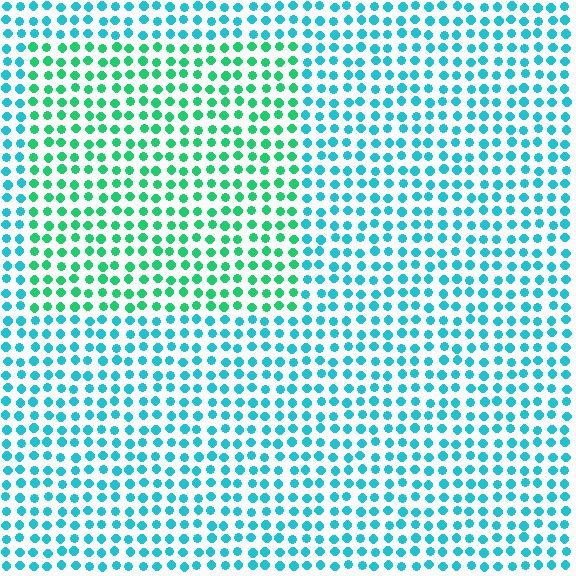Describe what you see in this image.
The image is filled with small cyan elements in a uniform arrangement. A rectangle-shaped region is visible where the elements are tinted to a slightly different hue, forming a subtle color boundary.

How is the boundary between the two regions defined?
The boundary is defined purely by a slight shift in hue (about 37 degrees). Spacing, size, and orientation are identical on both sides.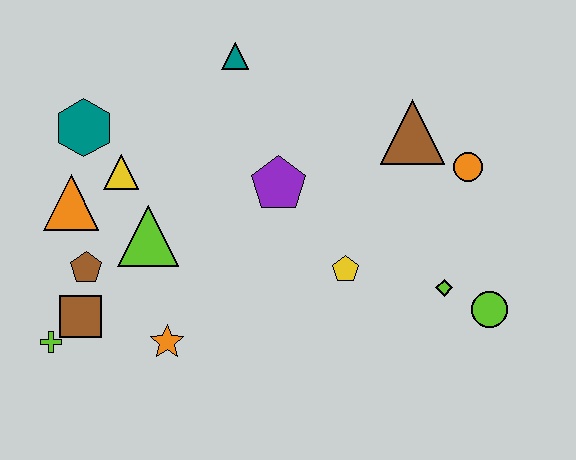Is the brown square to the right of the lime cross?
Yes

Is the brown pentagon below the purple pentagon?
Yes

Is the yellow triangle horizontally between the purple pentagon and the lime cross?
Yes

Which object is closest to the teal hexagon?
The yellow triangle is closest to the teal hexagon.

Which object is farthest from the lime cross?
The orange circle is farthest from the lime cross.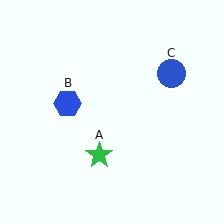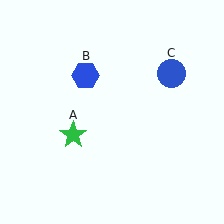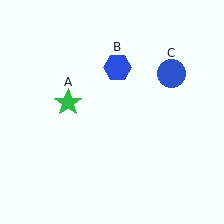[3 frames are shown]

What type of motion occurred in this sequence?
The green star (object A), blue hexagon (object B) rotated clockwise around the center of the scene.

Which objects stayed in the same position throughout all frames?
Blue circle (object C) remained stationary.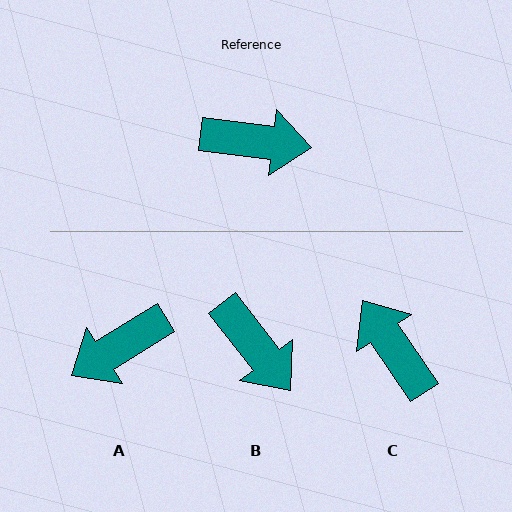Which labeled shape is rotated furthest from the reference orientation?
A, about 141 degrees away.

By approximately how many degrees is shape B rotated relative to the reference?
Approximately 45 degrees clockwise.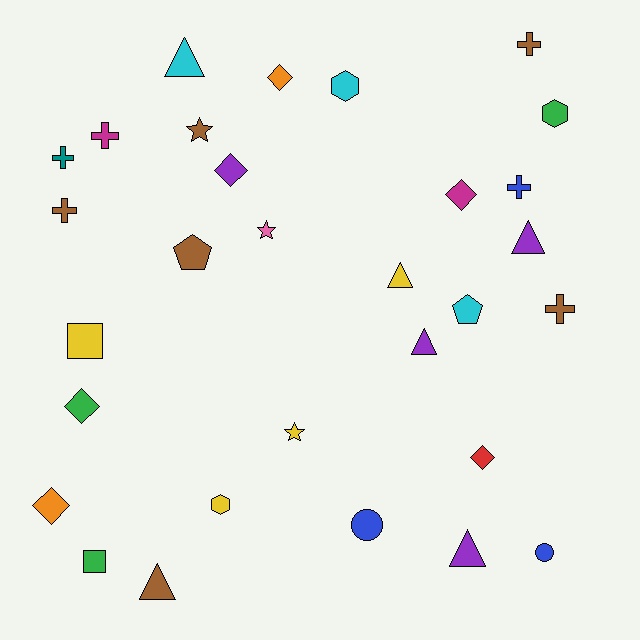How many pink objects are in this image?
There is 1 pink object.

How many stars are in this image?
There are 3 stars.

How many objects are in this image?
There are 30 objects.